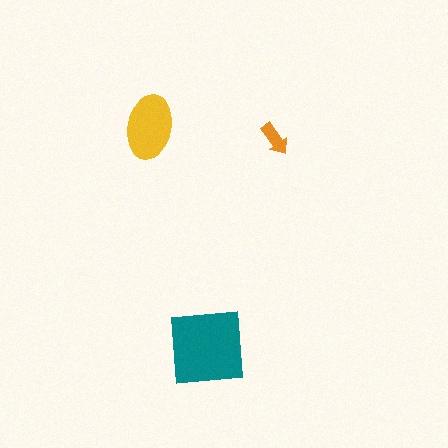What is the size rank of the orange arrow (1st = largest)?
3rd.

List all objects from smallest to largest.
The orange arrow, the yellow ellipse, the teal square.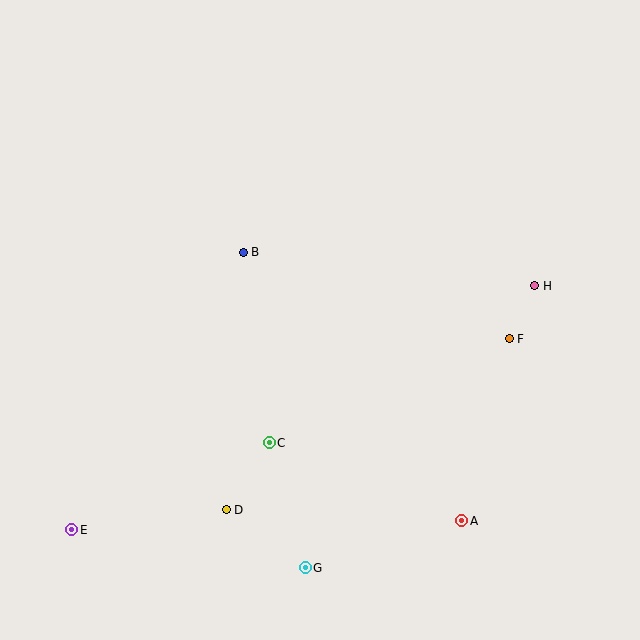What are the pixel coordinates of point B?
Point B is at (243, 252).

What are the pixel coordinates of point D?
Point D is at (226, 510).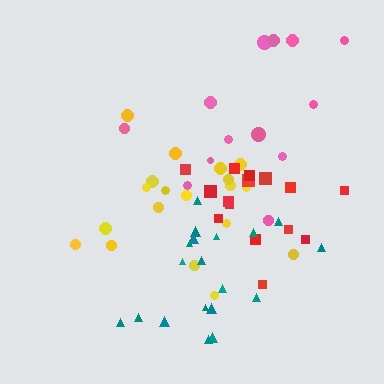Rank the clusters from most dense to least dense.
teal, red, yellow, pink.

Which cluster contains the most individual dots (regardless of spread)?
Yellow (19).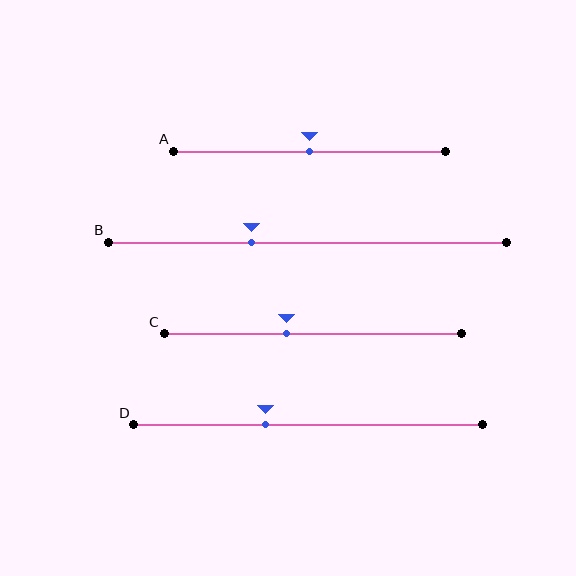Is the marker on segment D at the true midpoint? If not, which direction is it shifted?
No, the marker on segment D is shifted to the left by about 12% of the segment length.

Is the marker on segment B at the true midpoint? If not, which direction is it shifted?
No, the marker on segment B is shifted to the left by about 14% of the segment length.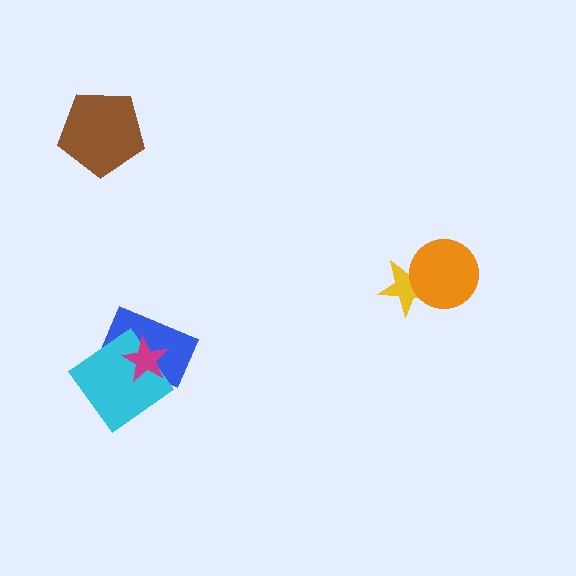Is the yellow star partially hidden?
Yes, it is partially covered by another shape.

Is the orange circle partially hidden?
No, no other shape covers it.